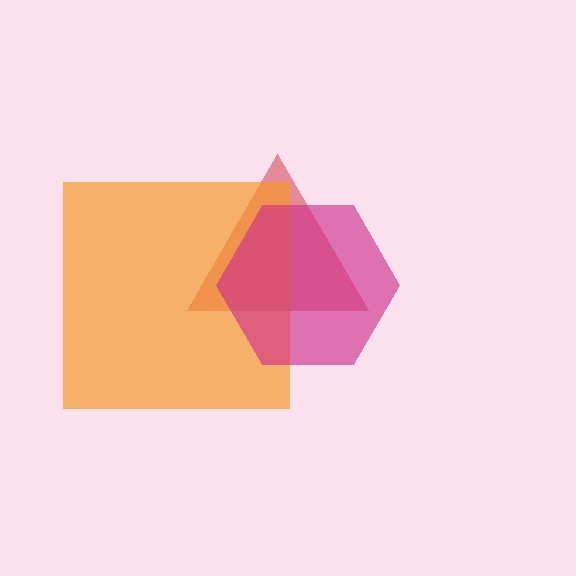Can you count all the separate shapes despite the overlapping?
Yes, there are 3 separate shapes.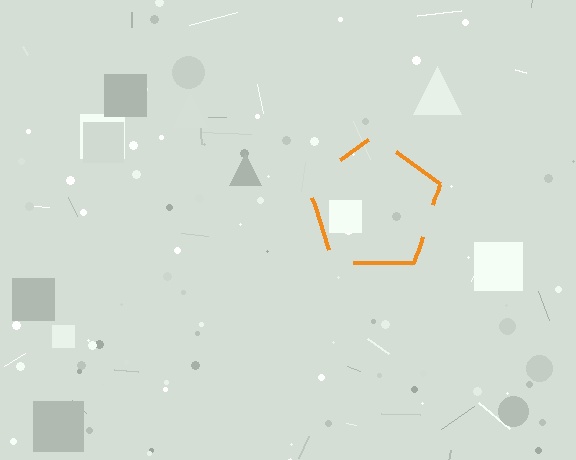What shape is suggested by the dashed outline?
The dashed outline suggests a pentagon.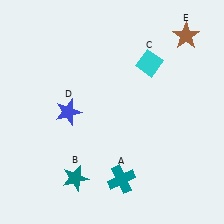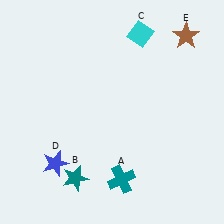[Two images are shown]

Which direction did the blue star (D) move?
The blue star (D) moved down.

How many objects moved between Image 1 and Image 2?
2 objects moved between the two images.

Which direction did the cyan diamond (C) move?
The cyan diamond (C) moved up.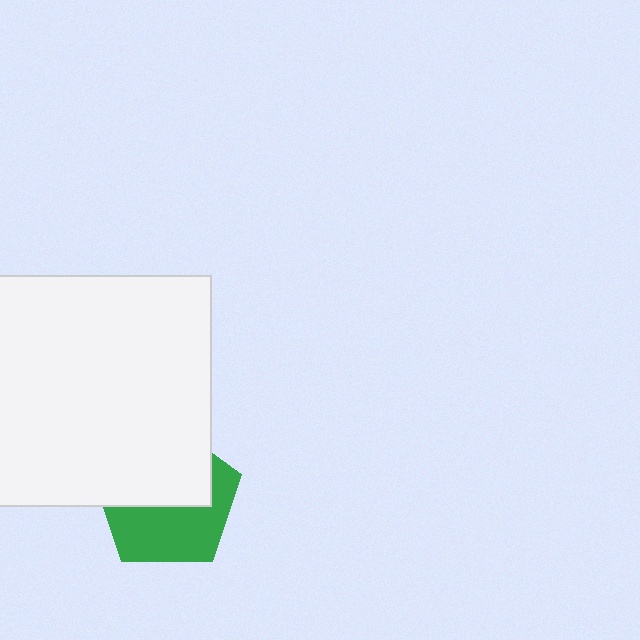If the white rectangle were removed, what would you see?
You would see the complete green pentagon.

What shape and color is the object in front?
The object in front is a white rectangle.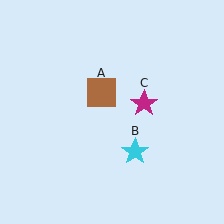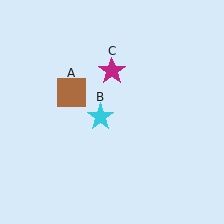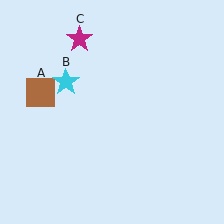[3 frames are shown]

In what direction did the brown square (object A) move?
The brown square (object A) moved left.